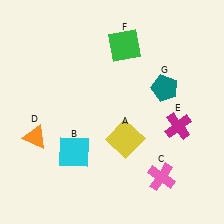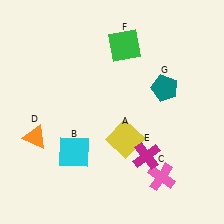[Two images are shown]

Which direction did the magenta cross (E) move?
The magenta cross (E) moved left.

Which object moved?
The magenta cross (E) moved left.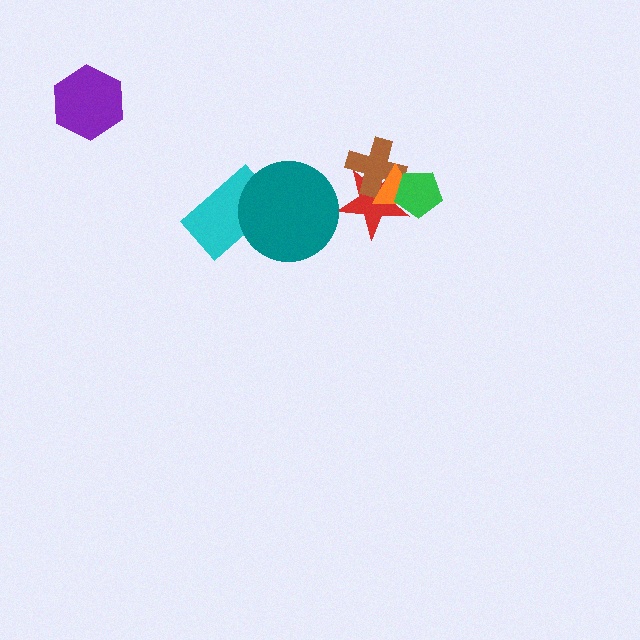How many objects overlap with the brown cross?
2 objects overlap with the brown cross.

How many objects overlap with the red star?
3 objects overlap with the red star.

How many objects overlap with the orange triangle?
3 objects overlap with the orange triangle.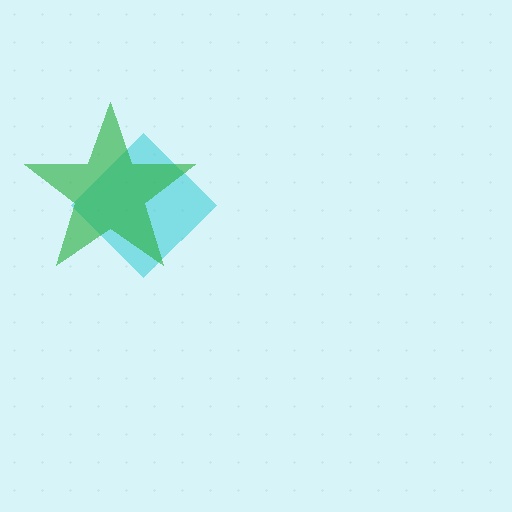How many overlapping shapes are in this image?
There are 2 overlapping shapes in the image.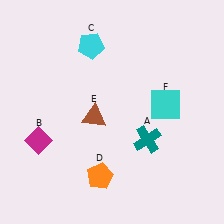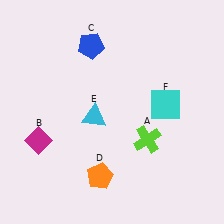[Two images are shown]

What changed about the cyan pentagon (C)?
In Image 1, C is cyan. In Image 2, it changed to blue.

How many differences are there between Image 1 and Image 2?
There are 3 differences between the two images.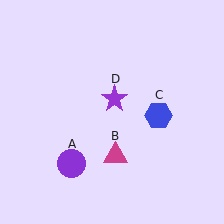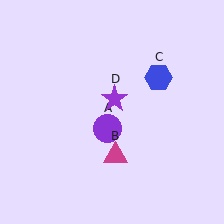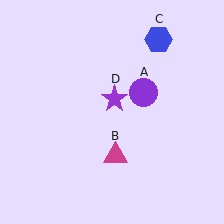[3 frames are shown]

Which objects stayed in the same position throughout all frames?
Magenta triangle (object B) and purple star (object D) remained stationary.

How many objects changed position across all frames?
2 objects changed position: purple circle (object A), blue hexagon (object C).